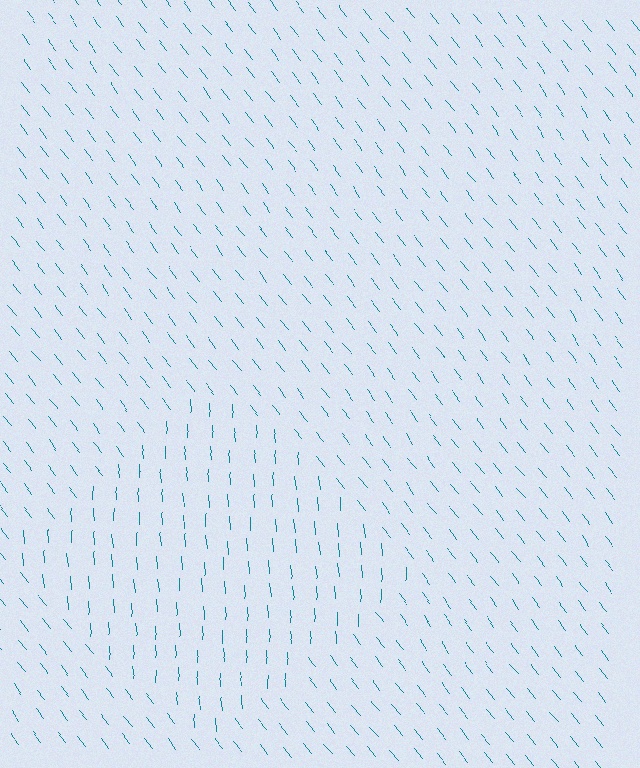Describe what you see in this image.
The image is filled with small teal line segments. A diamond region in the image has lines oriented differently from the surrounding lines, creating a visible texture boundary.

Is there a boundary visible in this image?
Yes, there is a texture boundary formed by a change in line orientation.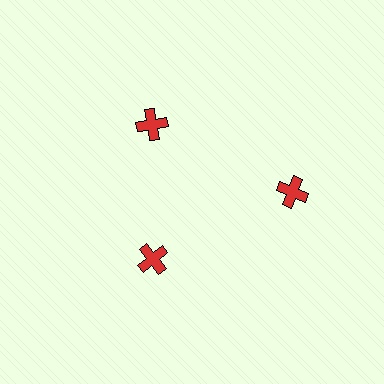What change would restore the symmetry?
The symmetry would be restored by moving it inward, back onto the ring so that all 3 crosses sit at equal angles and equal distance from the center.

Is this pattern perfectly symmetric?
No. The 3 red crosses are arranged in a ring, but one element near the 3 o'clock position is pushed outward from the center, breaking the 3-fold rotational symmetry.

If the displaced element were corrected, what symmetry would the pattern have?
It would have 3-fold rotational symmetry — the pattern would map onto itself every 120 degrees.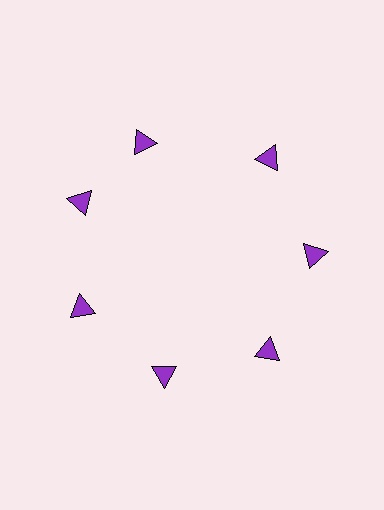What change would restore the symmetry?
The symmetry would be restored by rotating it back into even spacing with its neighbors so that all 7 triangles sit at equal angles and equal distance from the center.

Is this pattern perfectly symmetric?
No. The 7 purple triangles are arranged in a ring, but one element near the 12 o'clock position is rotated out of alignment along the ring, breaking the 7-fold rotational symmetry.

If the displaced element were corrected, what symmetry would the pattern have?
It would have 7-fold rotational symmetry — the pattern would map onto itself every 51 degrees.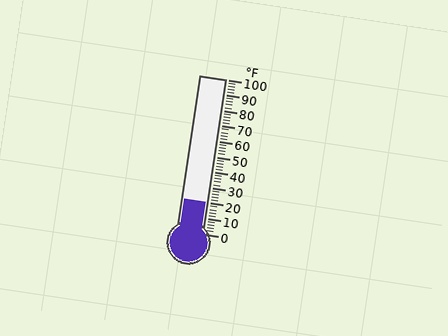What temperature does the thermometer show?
The thermometer shows approximately 20°F.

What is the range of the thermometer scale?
The thermometer scale ranges from 0°F to 100°F.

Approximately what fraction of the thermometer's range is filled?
The thermometer is filled to approximately 20% of its range.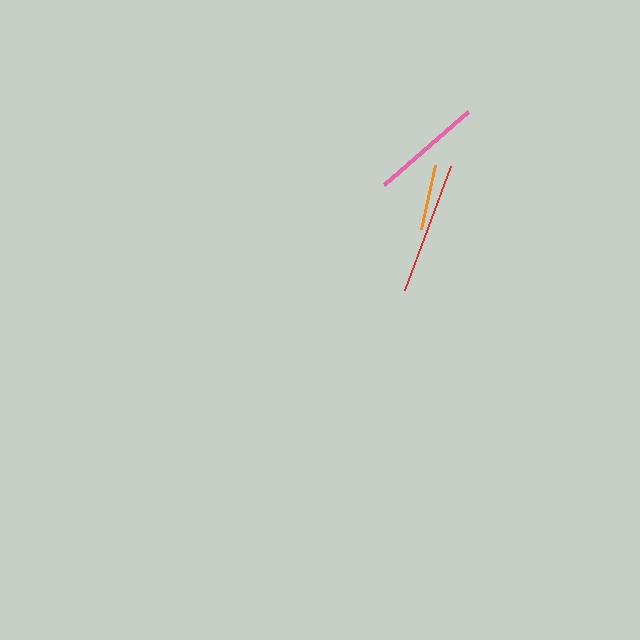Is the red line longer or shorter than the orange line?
The red line is longer than the orange line.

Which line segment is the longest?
The red line is the longest at approximately 132 pixels.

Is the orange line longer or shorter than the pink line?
The pink line is longer than the orange line.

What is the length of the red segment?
The red segment is approximately 132 pixels long.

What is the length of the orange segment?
The orange segment is approximately 65 pixels long.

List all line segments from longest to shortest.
From longest to shortest: red, pink, orange.